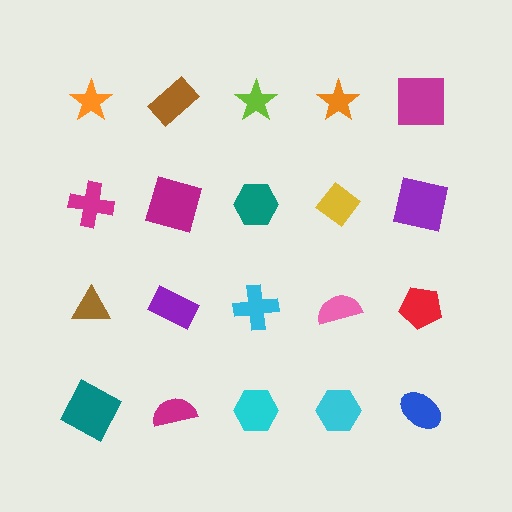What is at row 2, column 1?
A magenta cross.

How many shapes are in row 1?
5 shapes.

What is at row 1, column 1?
An orange star.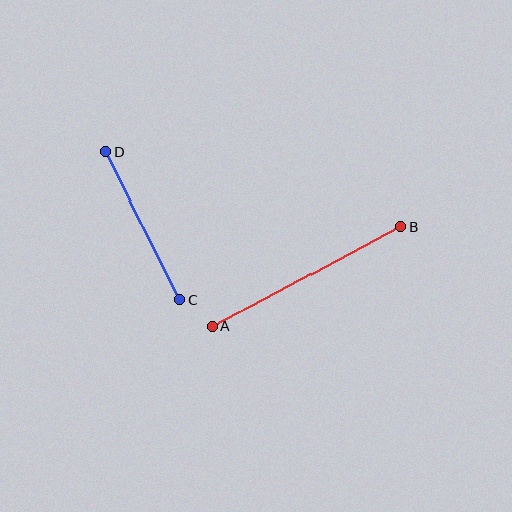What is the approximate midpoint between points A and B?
The midpoint is at approximately (307, 277) pixels.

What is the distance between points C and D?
The distance is approximately 166 pixels.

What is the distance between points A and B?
The distance is approximately 213 pixels.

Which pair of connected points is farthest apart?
Points A and B are farthest apart.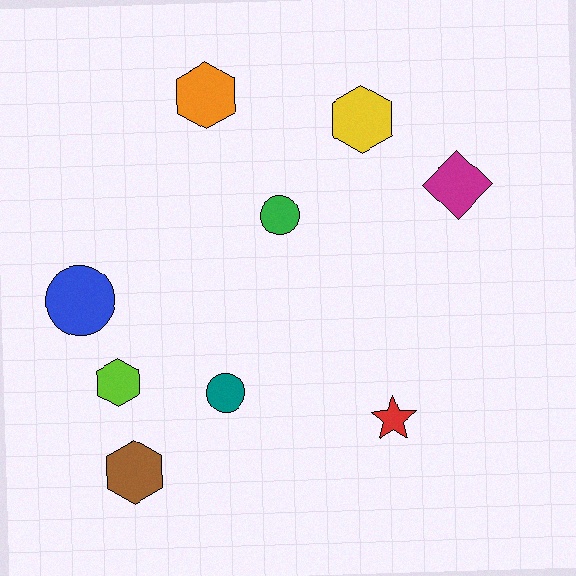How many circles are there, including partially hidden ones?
There are 3 circles.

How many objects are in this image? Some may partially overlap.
There are 9 objects.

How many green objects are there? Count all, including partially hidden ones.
There is 1 green object.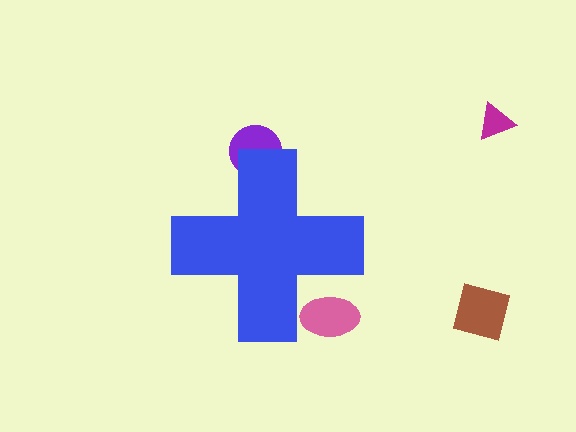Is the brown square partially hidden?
No, the brown square is fully visible.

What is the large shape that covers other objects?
A blue cross.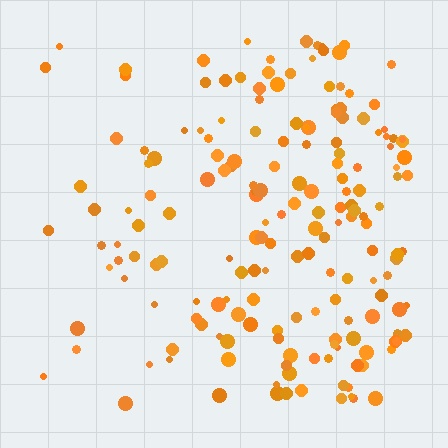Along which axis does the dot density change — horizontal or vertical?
Horizontal.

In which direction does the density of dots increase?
From left to right, with the right side densest.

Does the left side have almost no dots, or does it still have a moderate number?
Still a moderate number, just noticeably fewer than the right.